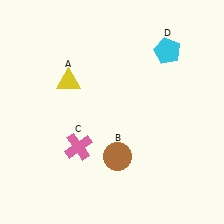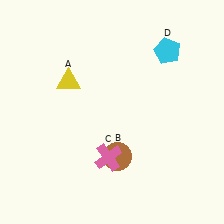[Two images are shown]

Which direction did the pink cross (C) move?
The pink cross (C) moved right.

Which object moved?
The pink cross (C) moved right.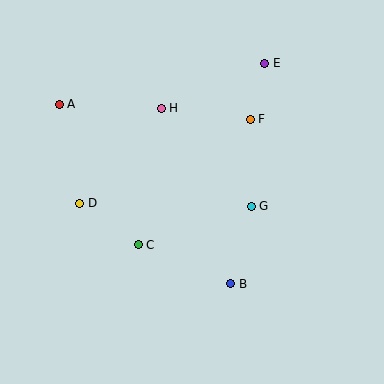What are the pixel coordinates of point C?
Point C is at (138, 245).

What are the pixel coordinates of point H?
Point H is at (161, 108).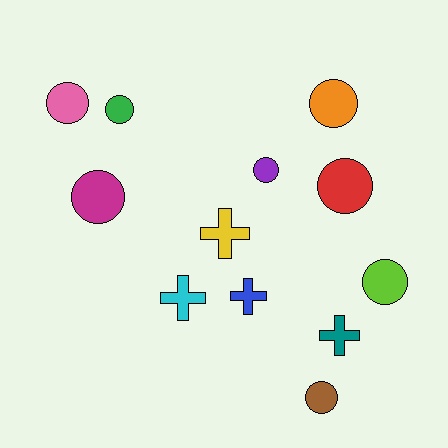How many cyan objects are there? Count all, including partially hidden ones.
There is 1 cyan object.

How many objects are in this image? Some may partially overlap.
There are 12 objects.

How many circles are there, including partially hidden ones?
There are 8 circles.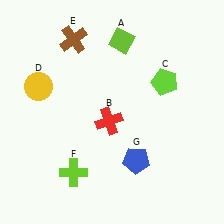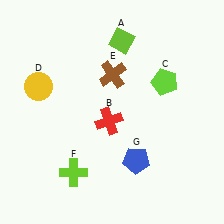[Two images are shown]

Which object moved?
The brown cross (E) moved right.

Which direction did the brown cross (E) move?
The brown cross (E) moved right.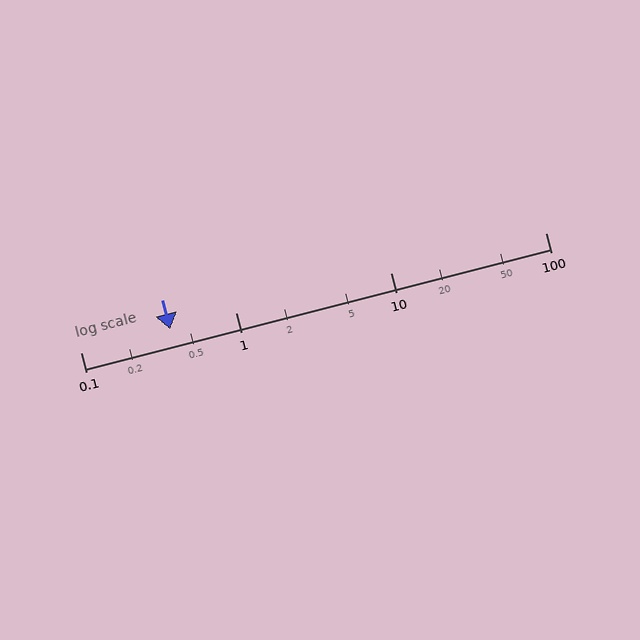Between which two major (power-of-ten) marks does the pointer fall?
The pointer is between 0.1 and 1.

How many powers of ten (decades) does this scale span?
The scale spans 3 decades, from 0.1 to 100.